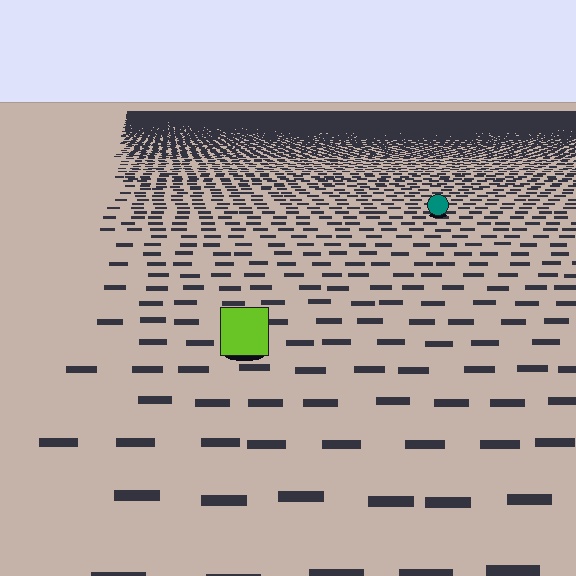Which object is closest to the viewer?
The lime square is closest. The texture marks near it are larger and more spread out.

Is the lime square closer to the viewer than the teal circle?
Yes. The lime square is closer — you can tell from the texture gradient: the ground texture is coarser near it.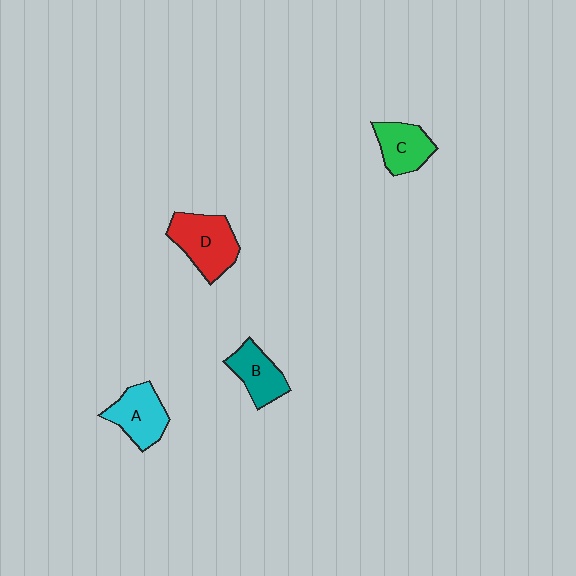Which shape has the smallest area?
Shape C (green).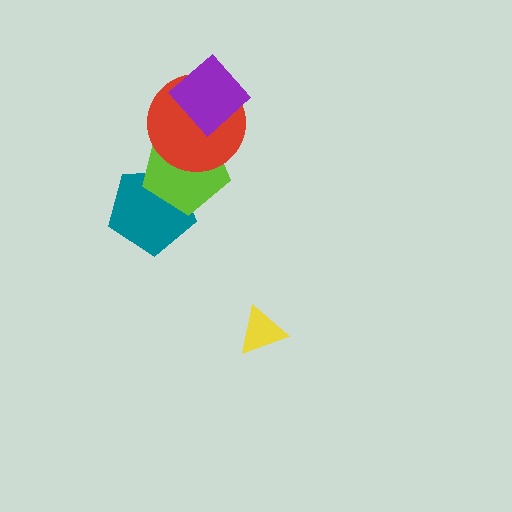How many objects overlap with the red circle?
2 objects overlap with the red circle.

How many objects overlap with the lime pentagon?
3 objects overlap with the lime pentagon.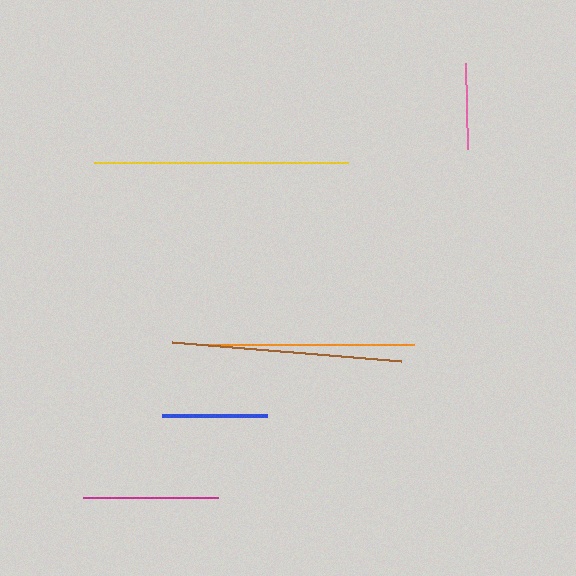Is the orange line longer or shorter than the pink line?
The orange line is longer than the pink line.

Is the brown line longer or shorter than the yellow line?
The yellow line is longer than the brown line.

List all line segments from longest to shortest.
From longest to shortest: yellow, brown, orange, magenta, blue, pink.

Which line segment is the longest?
The yellow line is the longest at approximately 254 pixels.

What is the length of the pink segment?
The pink segment is approximately 87 pixels long.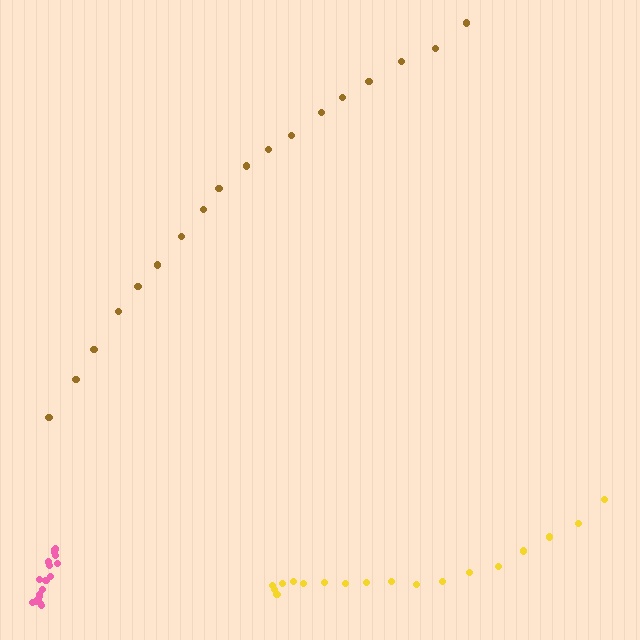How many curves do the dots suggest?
There are 3 distinct paths.